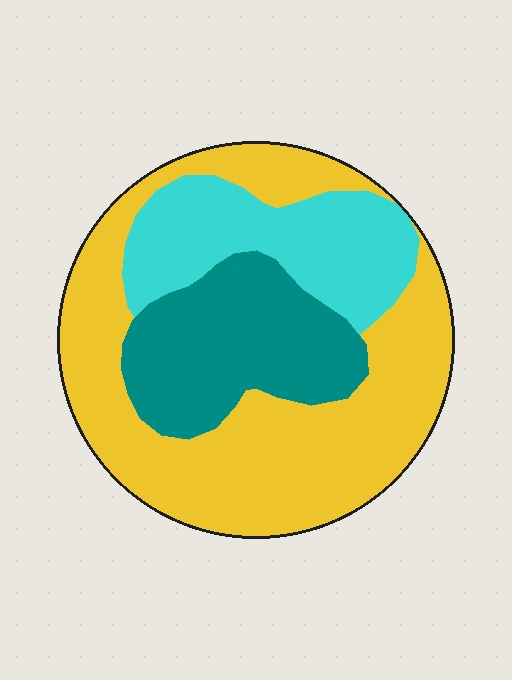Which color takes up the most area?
Yellow, at roughly 55%.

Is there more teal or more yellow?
Yellow.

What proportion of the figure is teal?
Teal covers roughly 25% of the figure.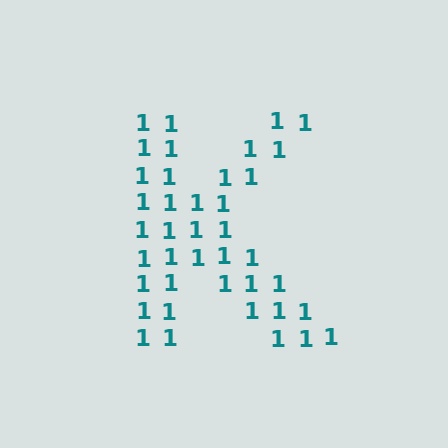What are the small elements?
The small elements are digit 1's.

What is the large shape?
The large shape is the letter K.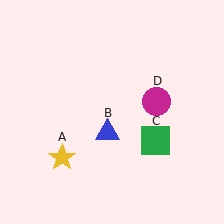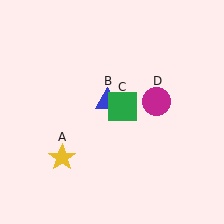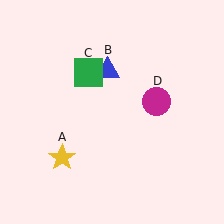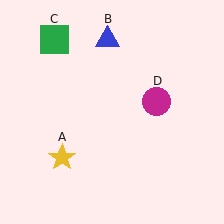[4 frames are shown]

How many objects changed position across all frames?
2 objects changed position: blue triangle (object B), green square (object C).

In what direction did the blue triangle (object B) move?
The blue triangle (object B) moved up.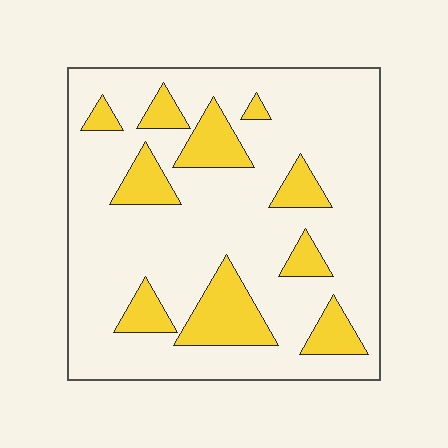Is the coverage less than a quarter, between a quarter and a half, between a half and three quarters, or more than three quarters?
Less than a quarter.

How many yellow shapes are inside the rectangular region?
10.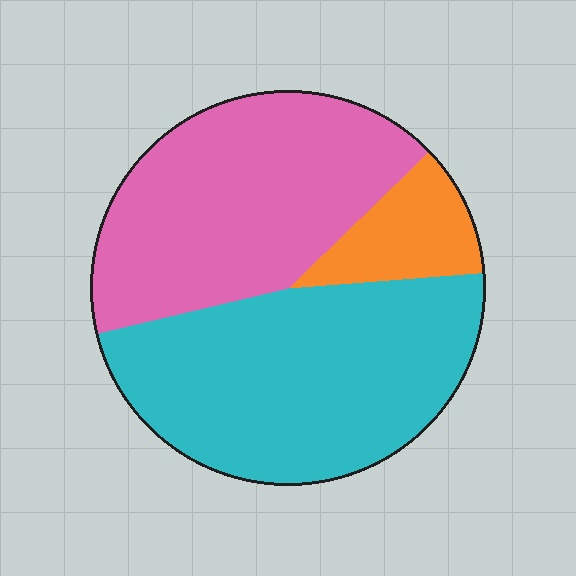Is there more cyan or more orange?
Cyan.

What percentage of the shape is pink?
Pink covers 42% of the shape.